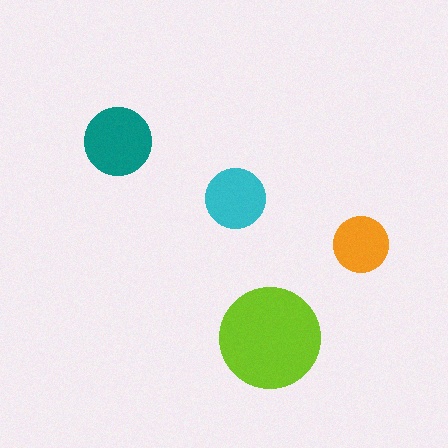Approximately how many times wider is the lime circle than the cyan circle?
About 1.5 times wider.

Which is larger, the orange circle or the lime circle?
The lime one.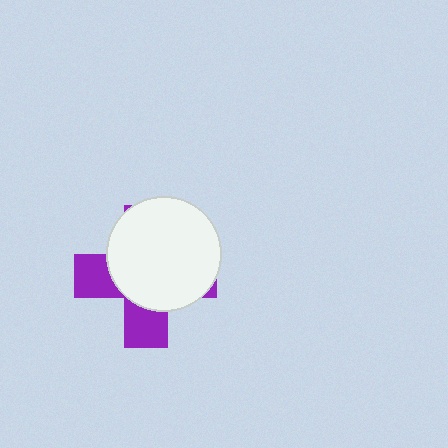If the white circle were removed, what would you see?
You would see the complete purple cross.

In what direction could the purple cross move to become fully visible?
The purple cross could move toward the lower-left. That would shift it out from behind the white circle entirely.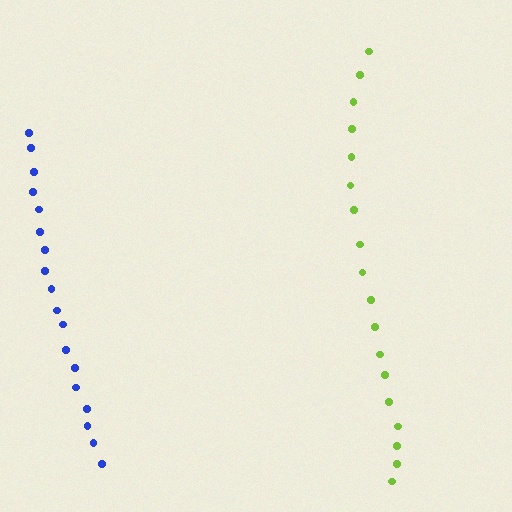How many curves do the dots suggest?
There are 2 distinct paths.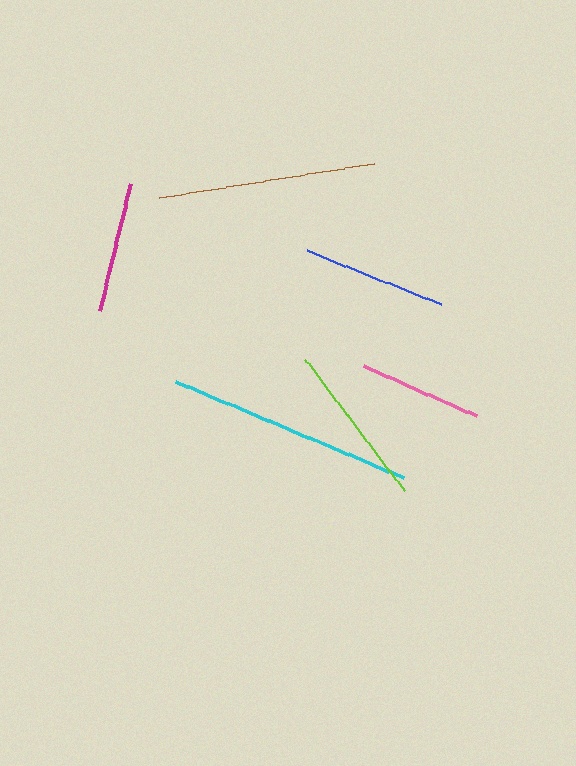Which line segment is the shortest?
The pink line is the shortest at approximately 124 pixels.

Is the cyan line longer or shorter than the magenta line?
The cyan line is longer than the magenta line.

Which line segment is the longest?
The cyan line is the longest at approximately 248 pixels.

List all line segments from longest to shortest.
From longest to shortest: cyan, brown, lime, blue, magenta, pink.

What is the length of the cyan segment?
The cyan segment is approximately 248 pixels long.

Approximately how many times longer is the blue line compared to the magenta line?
The blue line is approximately 1.1 times the length of the magenta line.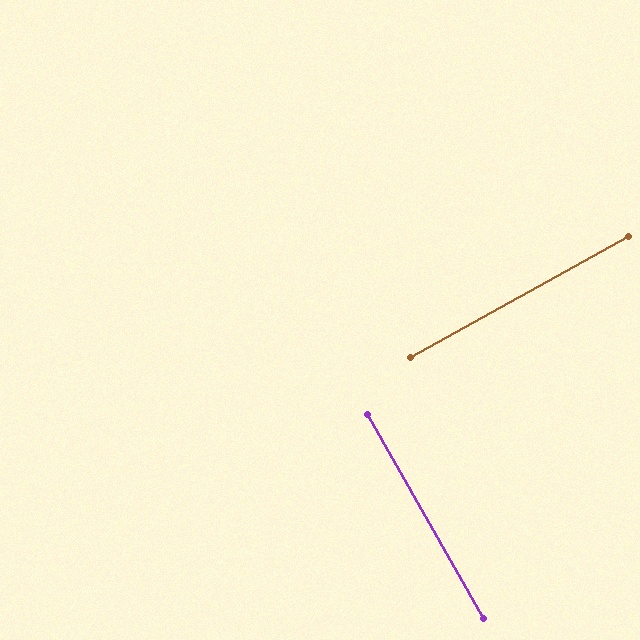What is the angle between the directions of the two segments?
Approximately 90 degrees.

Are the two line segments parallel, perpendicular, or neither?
Perpendicular — they meet at approximately 90°.